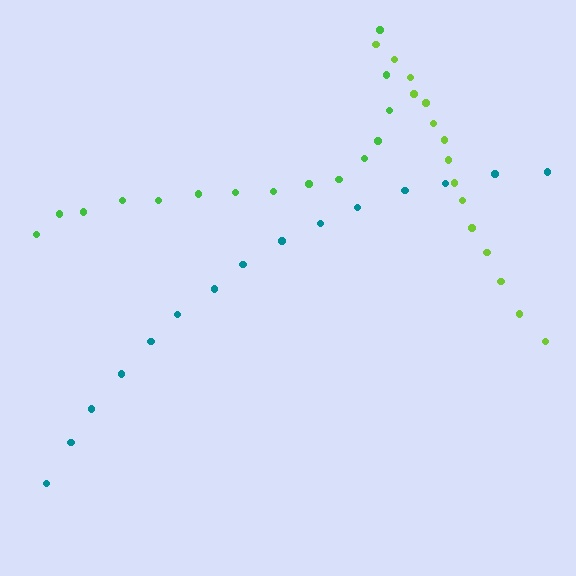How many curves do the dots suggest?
There are 3 distinct paths.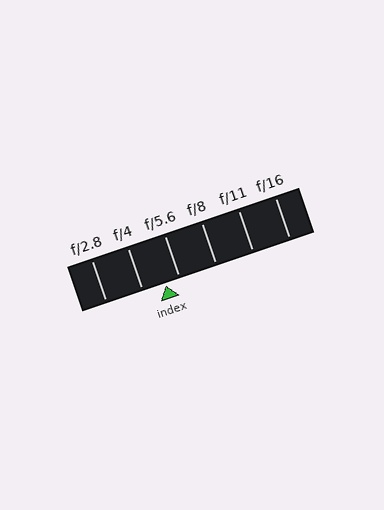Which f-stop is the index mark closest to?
The index mark is closest to f/5.6.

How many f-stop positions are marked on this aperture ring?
There are 6 f-stop positions marked.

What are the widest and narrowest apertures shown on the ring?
The widest aperture shown is f/2.8 and the narrowest is f/16.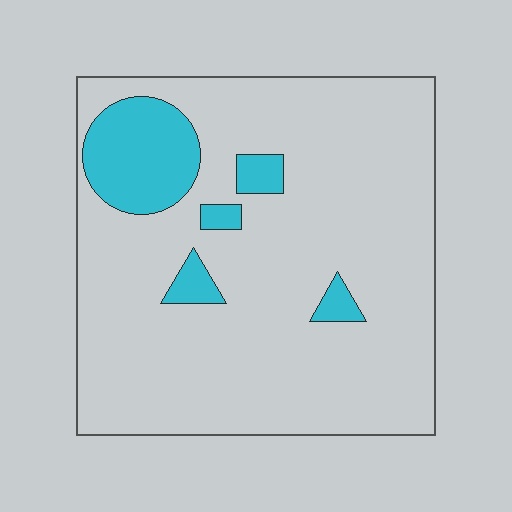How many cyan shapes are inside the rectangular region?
5.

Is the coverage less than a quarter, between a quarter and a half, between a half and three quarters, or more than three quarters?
Less than a quarter.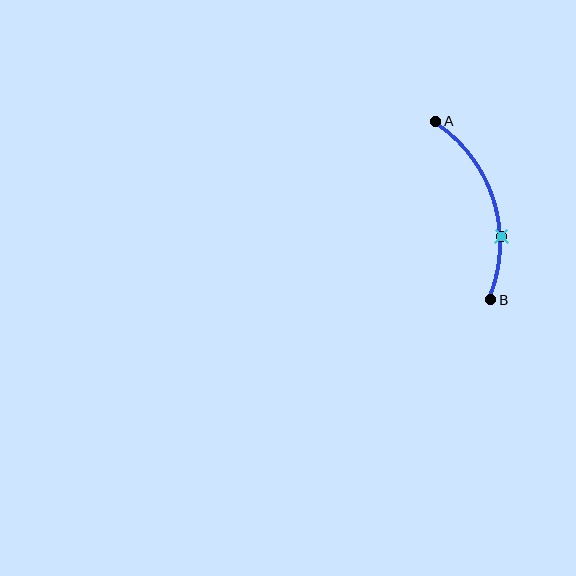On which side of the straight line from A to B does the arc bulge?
The arc bulges to the right of the straight line connecting A and B.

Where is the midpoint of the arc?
The arc midpoint is the point on the curve farthest from the straight line joining A and B. It sits to the right of that line.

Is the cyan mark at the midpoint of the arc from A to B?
No. The cyan mark lies on the arc but is closer to endpoint B. The arc midpoint would be at the point on the curve equidistant along the arc from both A and B.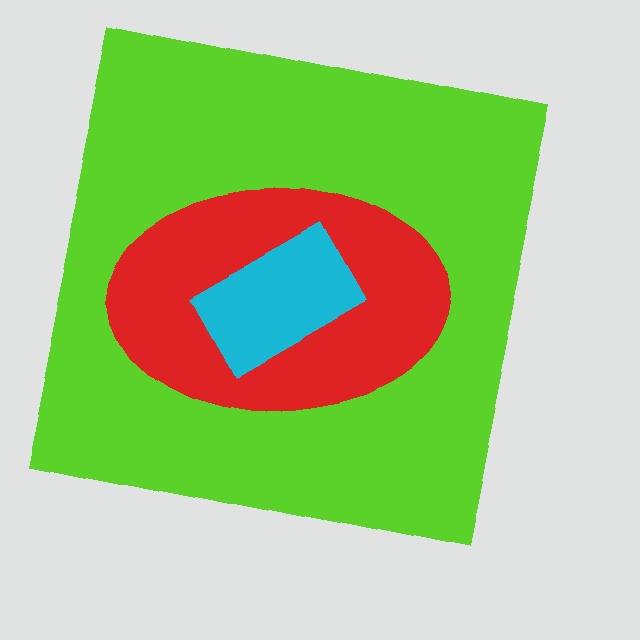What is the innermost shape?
The cyan rectangle.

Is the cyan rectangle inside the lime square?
Yes.